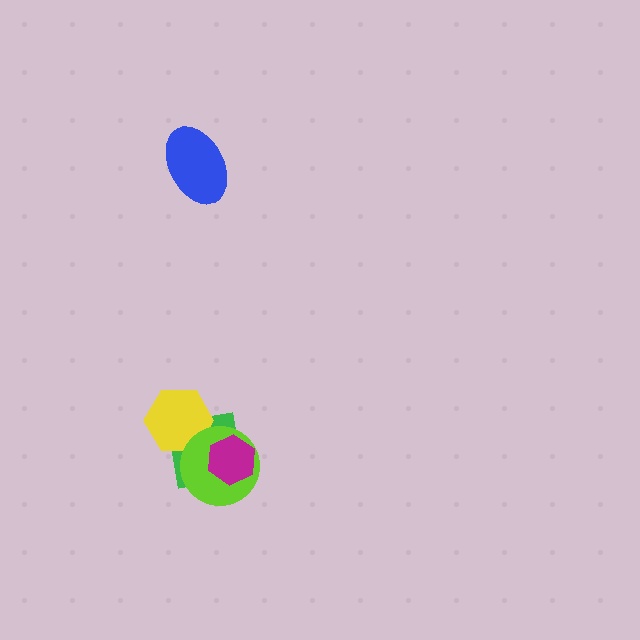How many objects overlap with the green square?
3 objects overlap with the green square.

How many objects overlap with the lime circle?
3 objects overlap with the lime circle.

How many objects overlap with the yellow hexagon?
2 objects overlap with the yellow hexagon.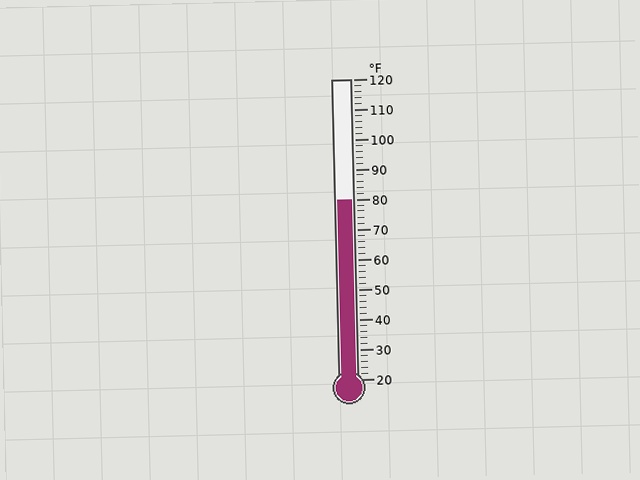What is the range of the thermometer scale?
The thermometer scale ranges from 20°F to 120°F.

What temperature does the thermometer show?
The thermometer shows approximately 80°F.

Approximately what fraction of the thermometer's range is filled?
The thermometer is filled to approximately 60% of its range.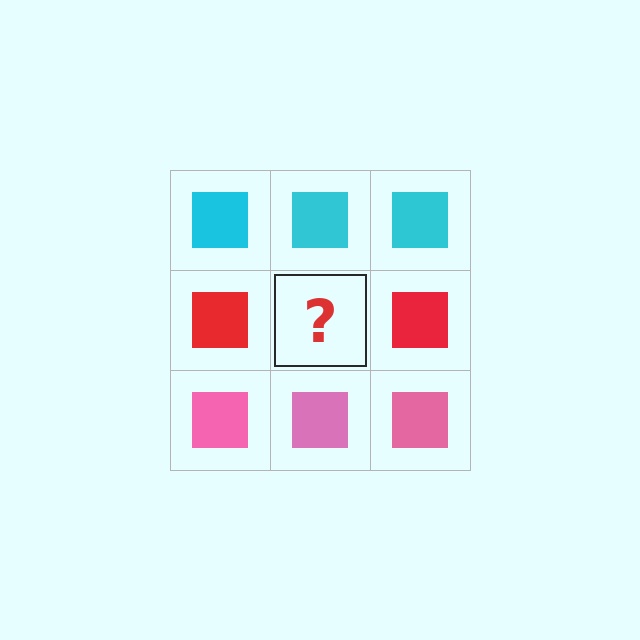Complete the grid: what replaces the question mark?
The question mark should be replaced with a red square.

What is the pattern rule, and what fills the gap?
The rule is that each row has a consistent color. The gap should be filled with a red square.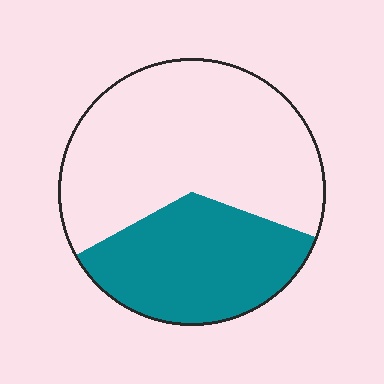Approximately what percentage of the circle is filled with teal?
Approximately 35%.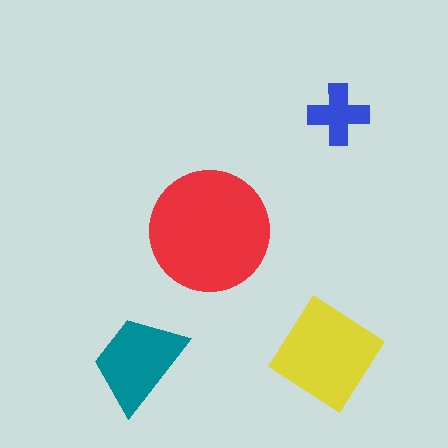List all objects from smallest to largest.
The blue cross, the teal trapezoid, the yellow diamond, the red circle.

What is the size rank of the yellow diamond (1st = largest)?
2nd.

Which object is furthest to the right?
The blue cross is rightmost.